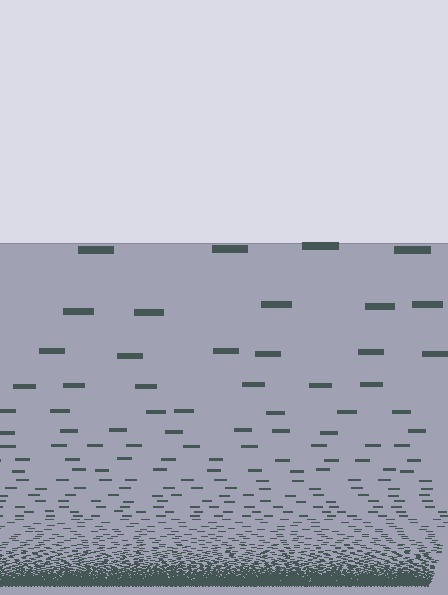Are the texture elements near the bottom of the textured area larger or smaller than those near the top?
Smaller. The gradient is inverted — elements near the bottom are smaller and denser.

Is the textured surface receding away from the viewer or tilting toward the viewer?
The surface appears to tilt toward the viewer. Texture elements get larger and sparser toward the top.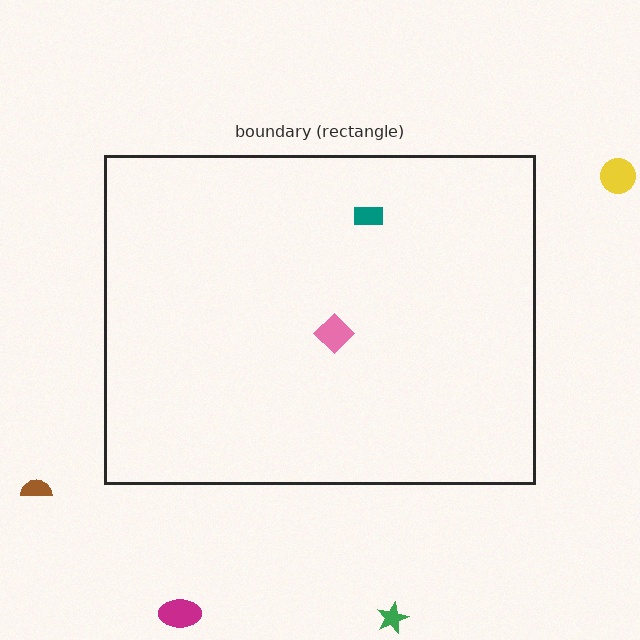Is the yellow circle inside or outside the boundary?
Outside.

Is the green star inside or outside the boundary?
Outside.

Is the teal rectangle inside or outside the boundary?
Inside.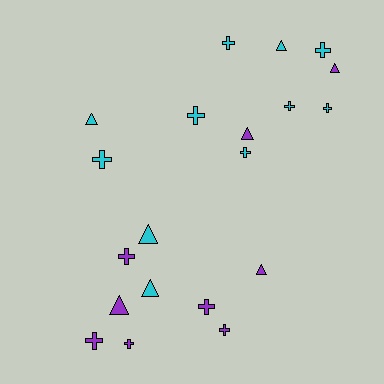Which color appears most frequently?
Cyan, with 11 objects.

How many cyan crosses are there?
There are 7 cyan crosses.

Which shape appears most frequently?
Cross, with 12 objects.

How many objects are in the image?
There are 20 objects.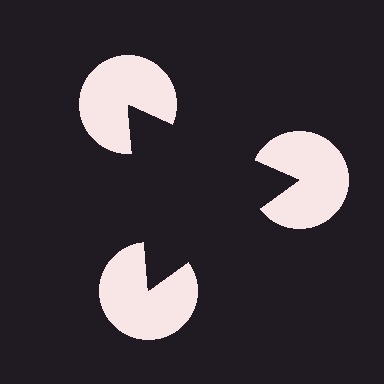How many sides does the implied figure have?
3 sides.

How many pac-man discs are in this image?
There are 3 — one at each vertex of the illusory triangle.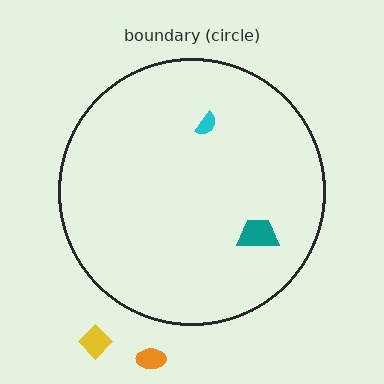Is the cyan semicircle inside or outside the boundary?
Inside.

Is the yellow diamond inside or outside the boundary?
Outside.